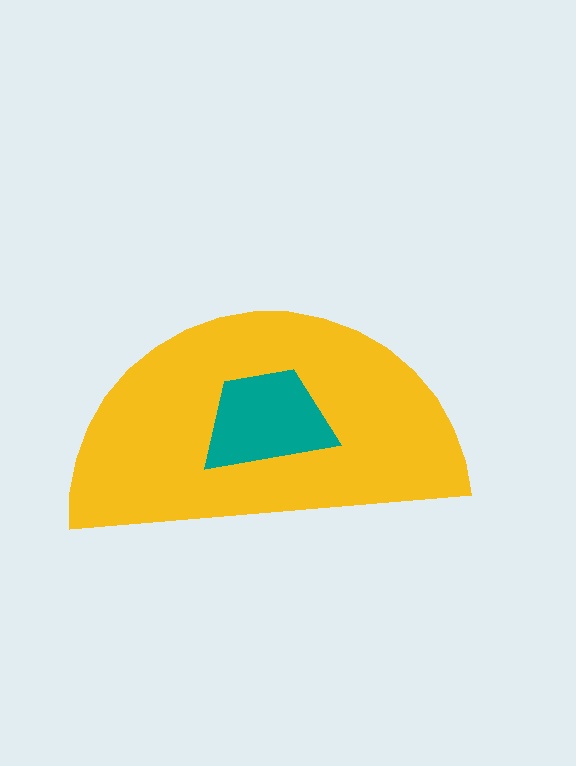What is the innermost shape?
The teal trapezoid.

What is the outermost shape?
The yellow semicircle.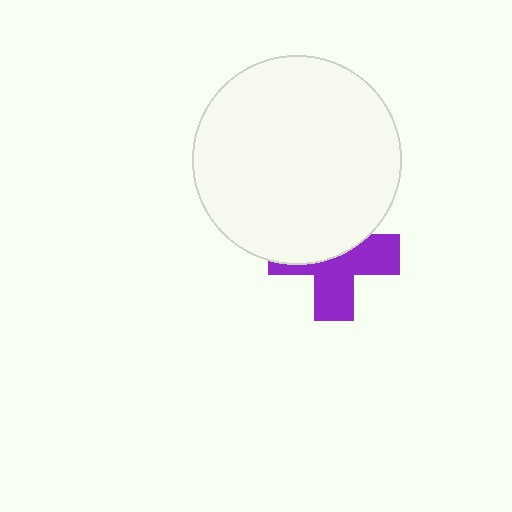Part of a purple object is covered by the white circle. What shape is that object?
It is a cross.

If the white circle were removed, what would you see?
You would see the complete purple cross.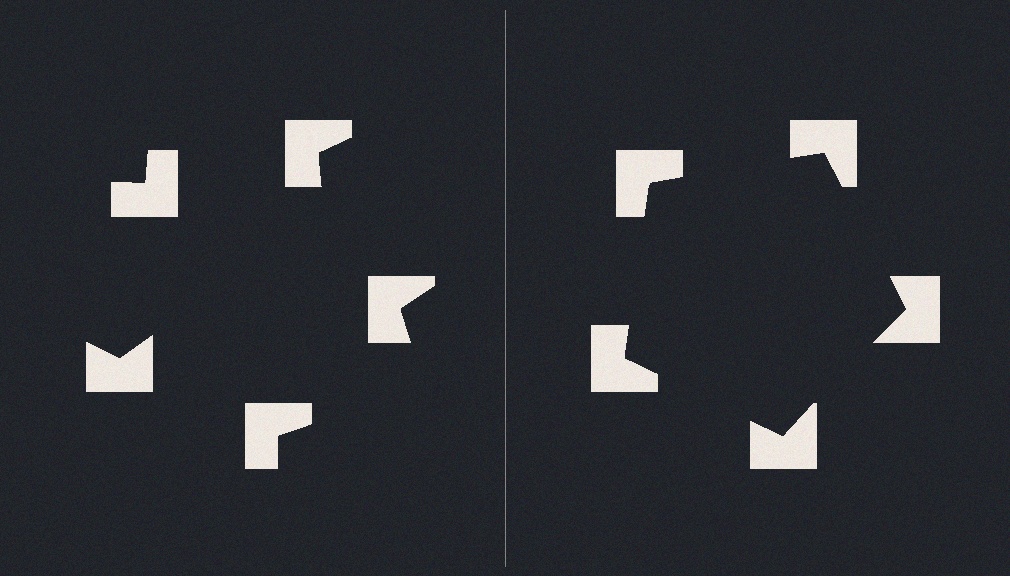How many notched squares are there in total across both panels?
10 — 5 on each side.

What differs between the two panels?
The notched squares are positioned identically on both sides; only the wedge orientations differ. On the right they align to a pentagon; on the left they are misaligned.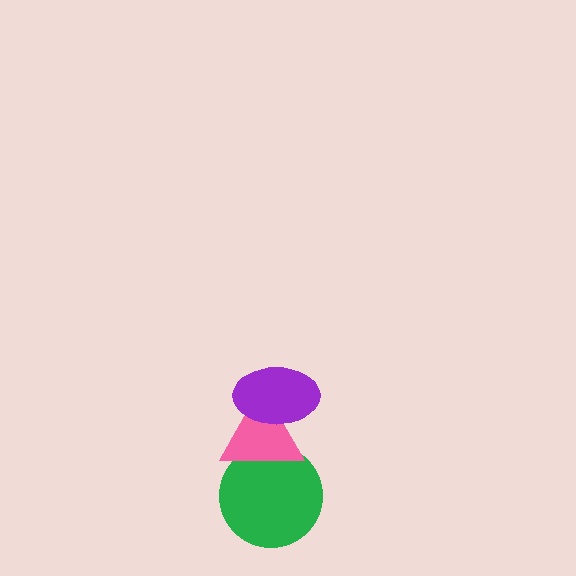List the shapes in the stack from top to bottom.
From top to bottom: the purple ellipse, the pink triangle, the green circle.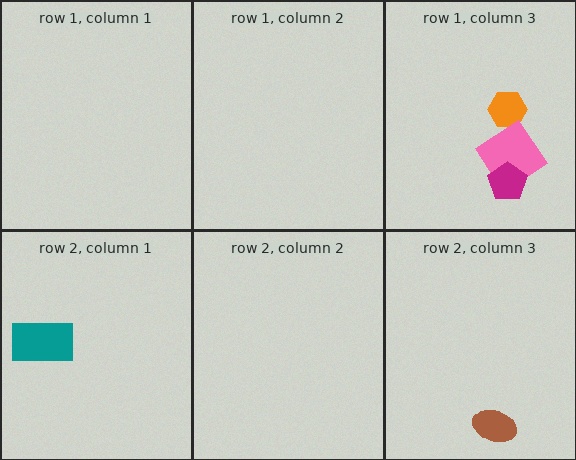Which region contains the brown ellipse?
The row 2, column 3 region.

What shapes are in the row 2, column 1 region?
The teal rectangle.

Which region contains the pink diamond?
The row 1, column 3 region.